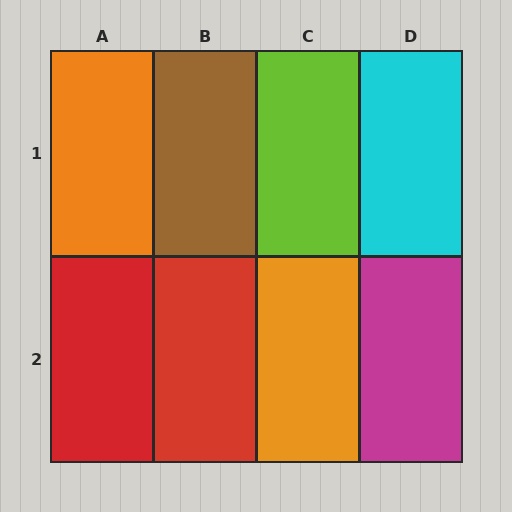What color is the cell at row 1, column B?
Brown.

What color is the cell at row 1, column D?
Cyan.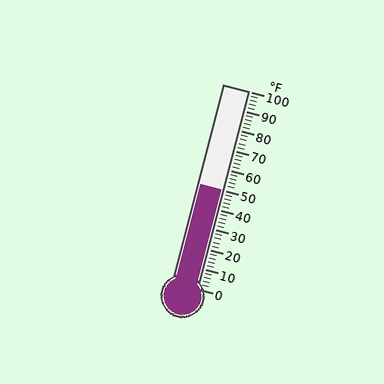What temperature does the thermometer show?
The thermometer shows approximately 50°F.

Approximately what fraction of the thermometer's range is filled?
The thermometer is filled to approximately 50% of its range.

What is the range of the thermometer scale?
The thermometer scale ranges from 0°F to 100°F.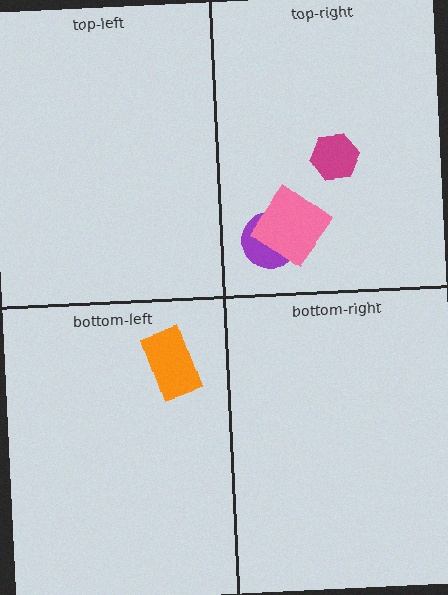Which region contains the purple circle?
The top-right region.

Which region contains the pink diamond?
The top-right region.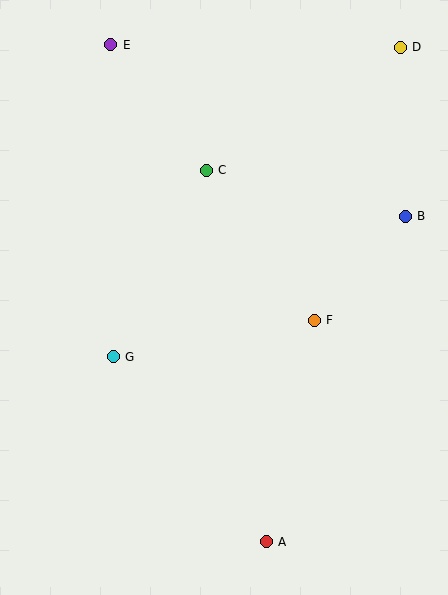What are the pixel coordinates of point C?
Point C is at (206, 170).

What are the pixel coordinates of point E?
Point E is at (111, 45).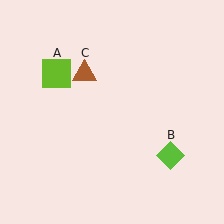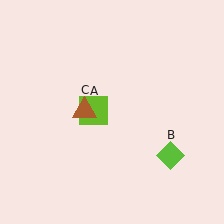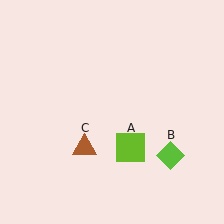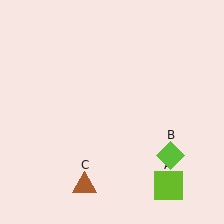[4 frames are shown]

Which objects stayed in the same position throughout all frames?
Lime diamond (object B) remained stationary.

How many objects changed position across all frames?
2 objects changed position: lime square (object A), brown triangle (object C).